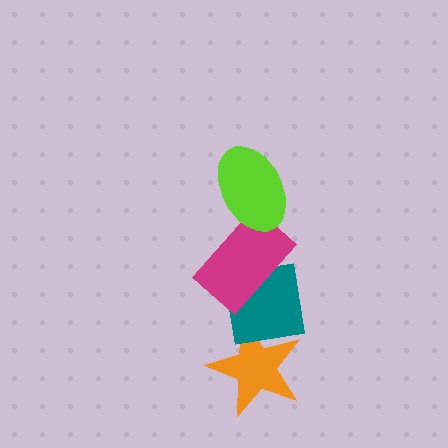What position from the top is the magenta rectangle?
The magenta rectangle is 2nd from the top.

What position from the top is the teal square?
The teal square is 3rd from the top.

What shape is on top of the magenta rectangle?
The lime ellipse is on top of the magenta rectangle.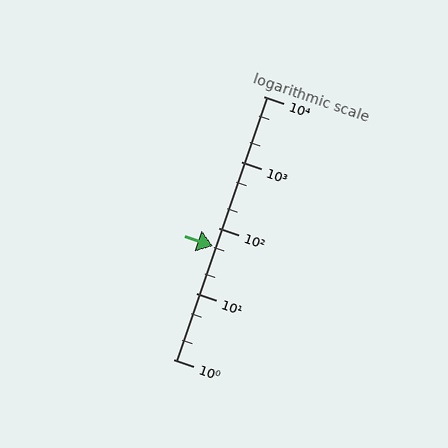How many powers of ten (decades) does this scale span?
The scale spans 4 decades, from 1 to 10000.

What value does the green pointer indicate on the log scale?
The pointer indicates approximately 53.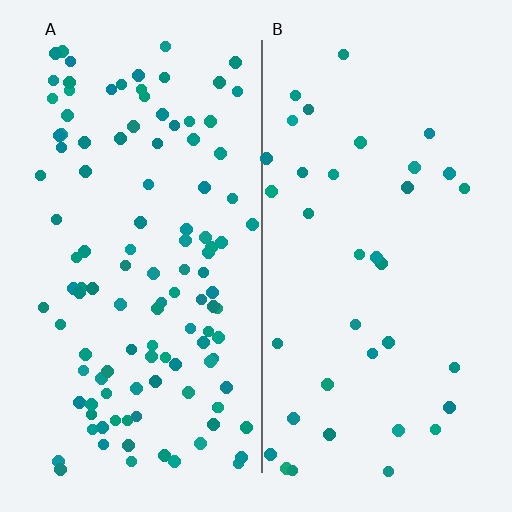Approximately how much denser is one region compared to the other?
Approximately 3.1× — region A over region B.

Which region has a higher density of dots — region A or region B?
A (the left).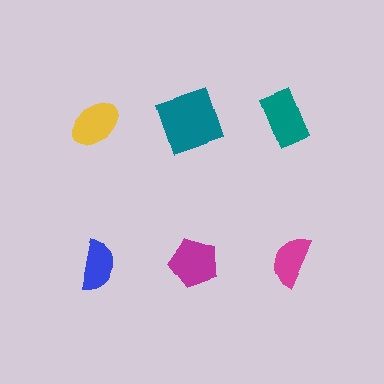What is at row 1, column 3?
A teal rectangle.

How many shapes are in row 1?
3 shapes.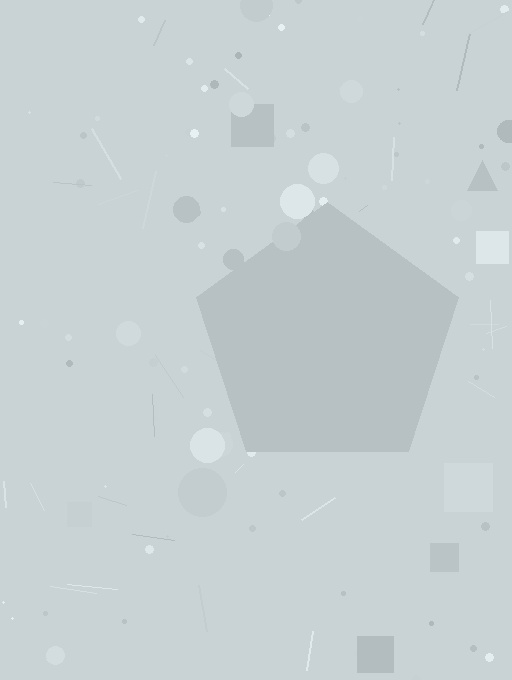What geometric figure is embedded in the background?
A pentagon is embedded in the background.